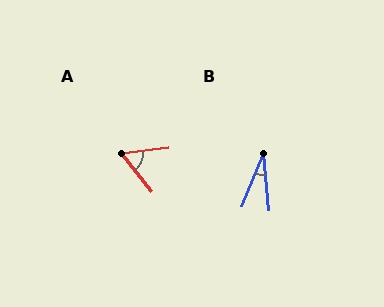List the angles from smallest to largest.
B (28°), A (58°).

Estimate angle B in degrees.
Approximately 28 degrees.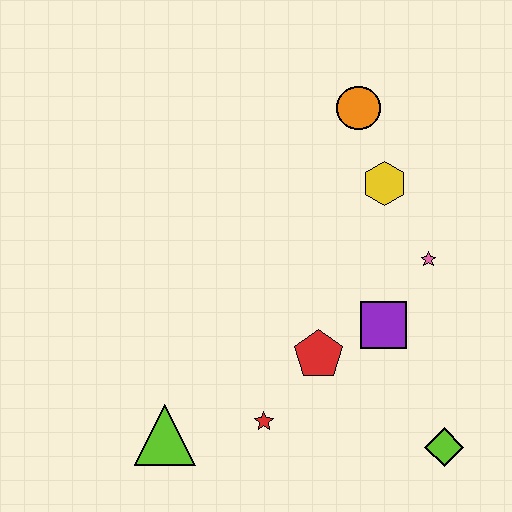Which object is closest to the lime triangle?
The red star is closest to the lime triangle.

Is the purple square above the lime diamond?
Yes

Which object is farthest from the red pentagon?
The orange circle is farthest from the red pentagon.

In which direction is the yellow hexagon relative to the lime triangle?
The yellow hexagon is above the lime triangle.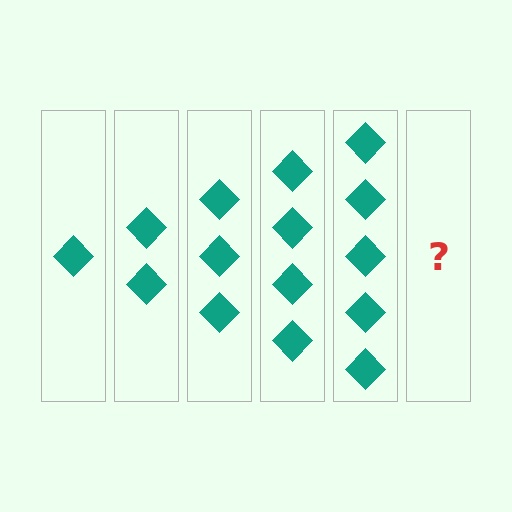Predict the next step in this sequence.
The next step is 6 diamonds.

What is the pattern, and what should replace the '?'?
The pattern is that each step adds one more diamond. The '?' should be 6 diamonds.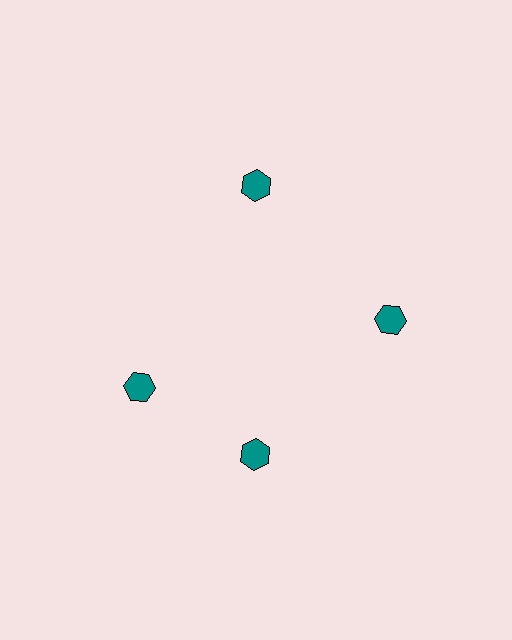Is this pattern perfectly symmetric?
No. The 4 teal hexagons are arranged in a ring, but one element near the 9 o'clock position is rotated out of alignment along the ring, breaking the 4-fold rotational symmetry.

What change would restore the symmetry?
The symmetry would be restored by rotating it back into even spacing with its neighbors so that all 4 hexagons sit at equal angles and equal distance from the center.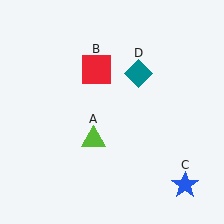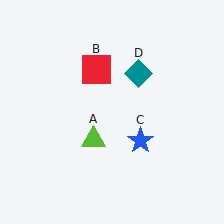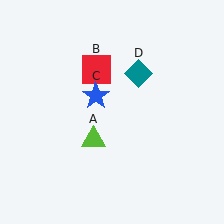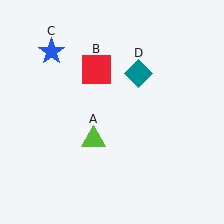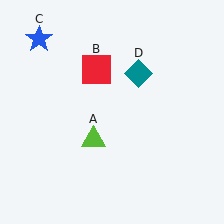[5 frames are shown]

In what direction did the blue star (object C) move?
The blue star (object C) moved up and to the left.